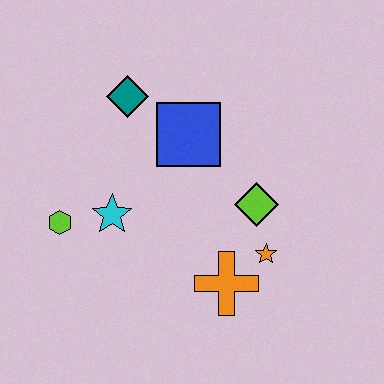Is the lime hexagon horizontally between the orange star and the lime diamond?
No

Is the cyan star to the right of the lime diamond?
No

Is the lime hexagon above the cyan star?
No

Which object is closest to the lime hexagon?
The cyan star is closest to the lime hexagon.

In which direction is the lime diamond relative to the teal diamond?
The lime diamond is to the right of the teal diamond.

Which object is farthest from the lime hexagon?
The orange star is farthest from the lime hexagon.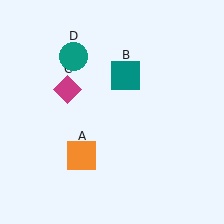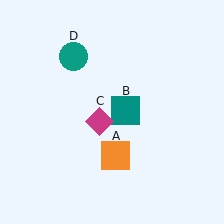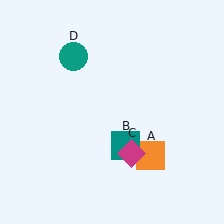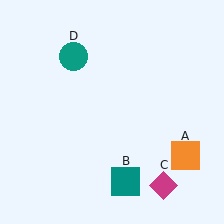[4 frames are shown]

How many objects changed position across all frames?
3 objects changed position: orange square (object A), teal square (object B), magenta diamond (object C).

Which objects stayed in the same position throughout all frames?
Teal circle (object D) remained stationary.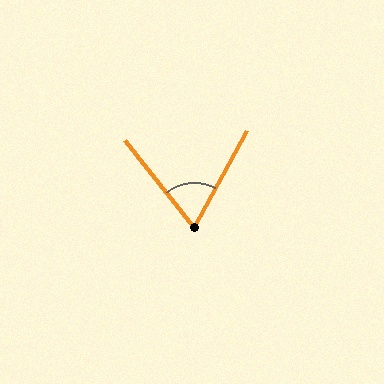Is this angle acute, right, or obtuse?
It is acute.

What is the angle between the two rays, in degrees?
Approximately 67 degrees.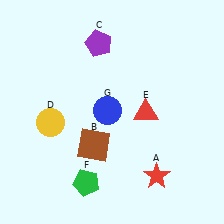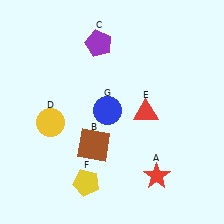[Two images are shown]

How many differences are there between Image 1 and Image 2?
There is 1 difference between the two images.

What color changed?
The pentagon (F) changed from green in Image 1 to yellow in Image 2.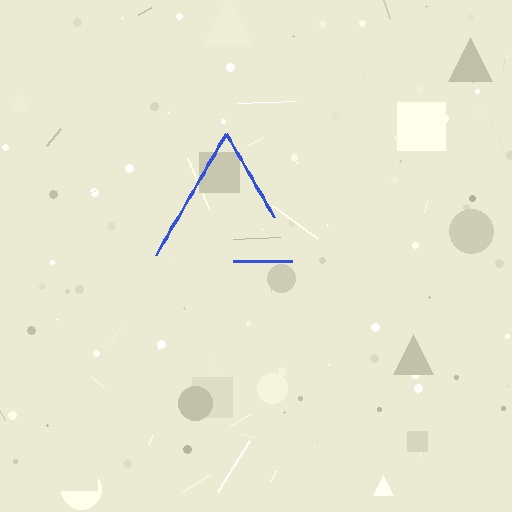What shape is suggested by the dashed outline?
The dashed outline suggests a triangle.